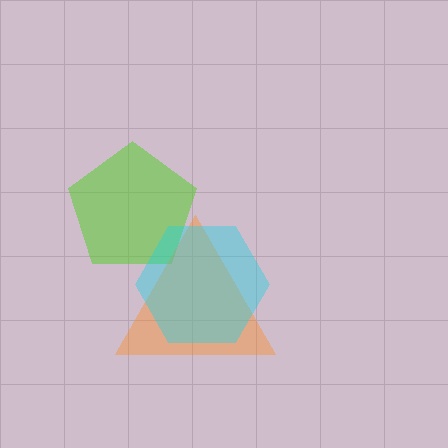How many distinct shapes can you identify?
There are 3 distinct shapes: a lime pentagon, an orange triangle, a cyan hexagon.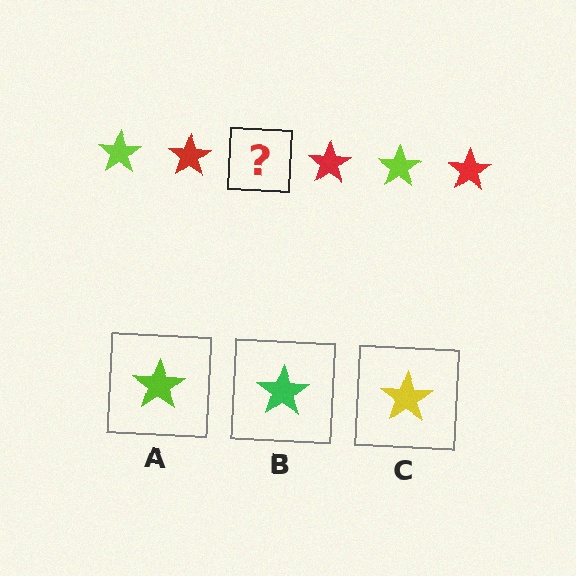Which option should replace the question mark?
Option A.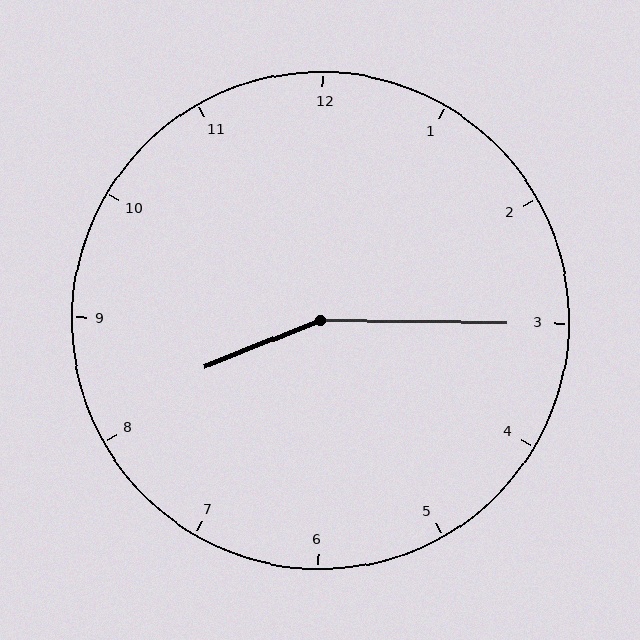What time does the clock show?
8:15.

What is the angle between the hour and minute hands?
Approximately 158 degrees.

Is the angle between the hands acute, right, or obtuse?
It is obtuse.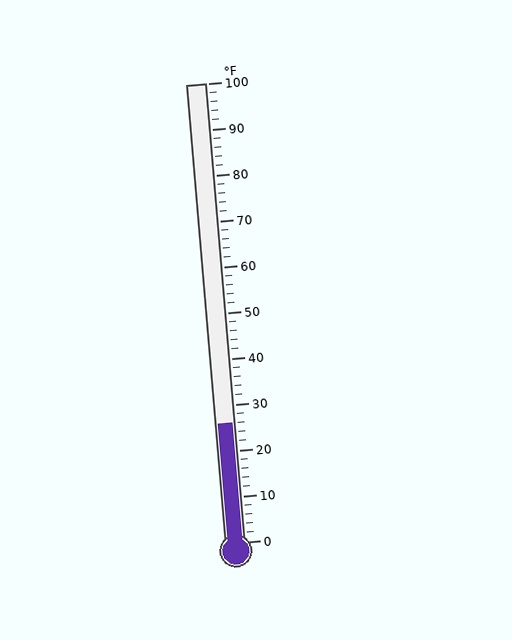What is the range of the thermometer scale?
The thermometer scale ranges from 0°F to 100°F.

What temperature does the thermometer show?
The thermometer shows approximately 26°F.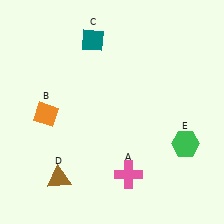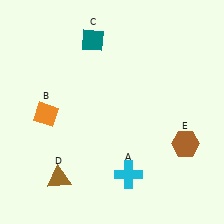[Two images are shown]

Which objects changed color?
A changed from pink to cyan. E changed from green to brown.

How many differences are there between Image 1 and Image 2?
There are 2 differences between the two images.